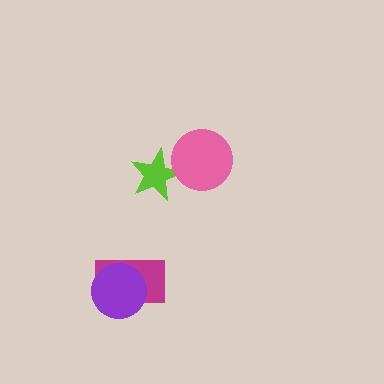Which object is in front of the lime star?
The pink circle is in front of the lime star.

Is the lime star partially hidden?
Yes, it is partially covered by another shape.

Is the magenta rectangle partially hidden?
Yes, it is partially covered by another shape.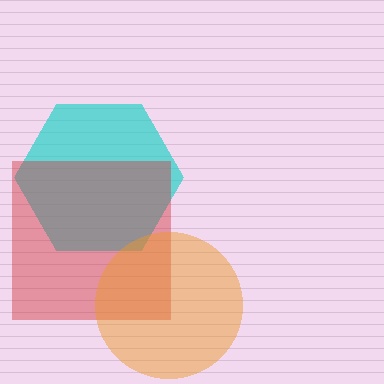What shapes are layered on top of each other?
The layered shapes are: a cyan hexagon, a red square, an orange circle.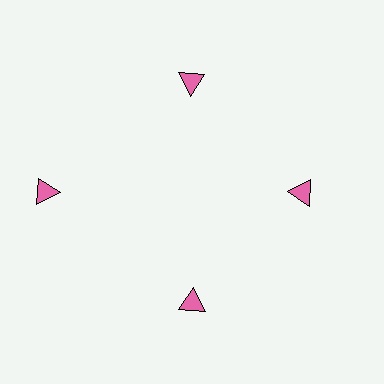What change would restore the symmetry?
The symmetry would be restored by moving it inward, back onto the ring so that all 4 triangles sit at equal angles and equal distance from the center.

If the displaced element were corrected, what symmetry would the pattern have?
It would have 4-fold rotational symmetry — the pattern would map onto itself every 90 degrees.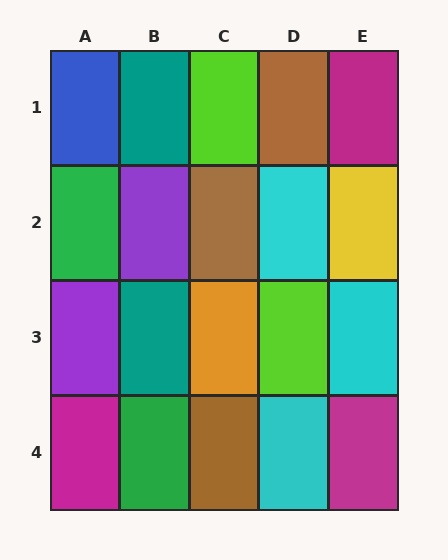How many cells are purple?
2 cells are purple.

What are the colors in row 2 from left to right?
Green, purple, brown, cyan, yellow.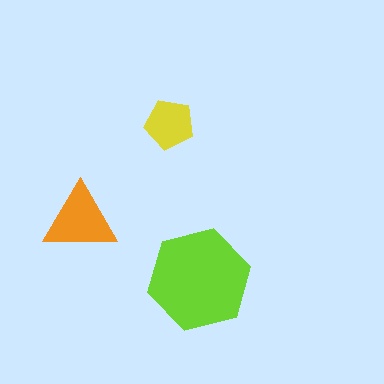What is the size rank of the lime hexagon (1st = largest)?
1st.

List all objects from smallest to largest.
The yellow pentagon, the orange triangle, the lime hexagon.